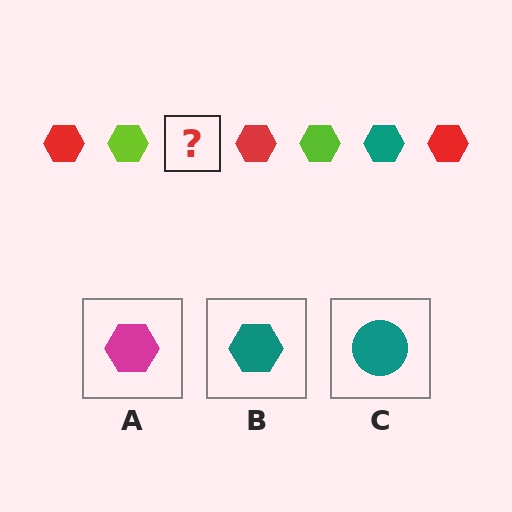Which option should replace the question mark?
Option B.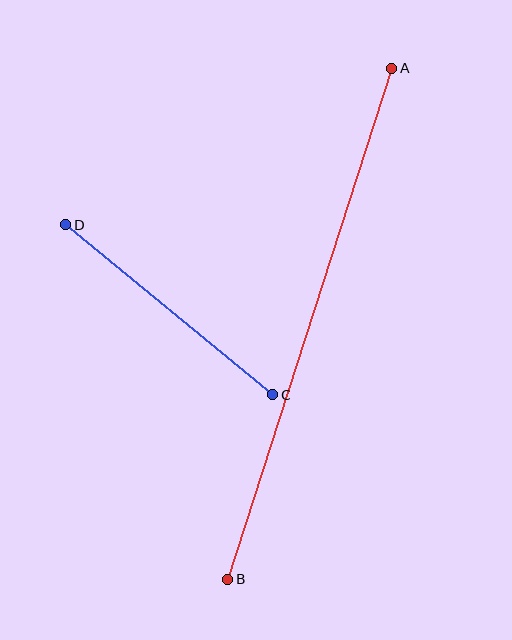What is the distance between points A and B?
The distance is approximately 536 pixels.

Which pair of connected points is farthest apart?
Points A and B are farthest apart.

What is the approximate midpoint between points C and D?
The midpoint is at approximately (169, 310) pixels.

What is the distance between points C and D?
The distance is approximately 268 pixels.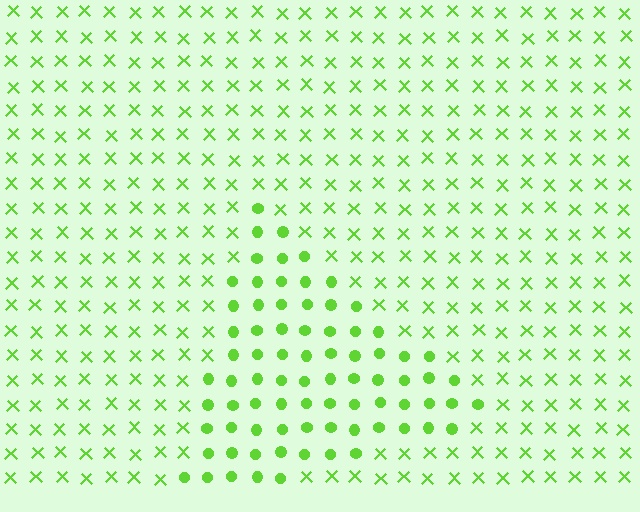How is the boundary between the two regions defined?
The boundary is defined by a change in element shape: circles inside vs. X marks outside. All elements share the same color and spacing.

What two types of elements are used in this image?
The image uses circles inside the triangle region and X marks outside it.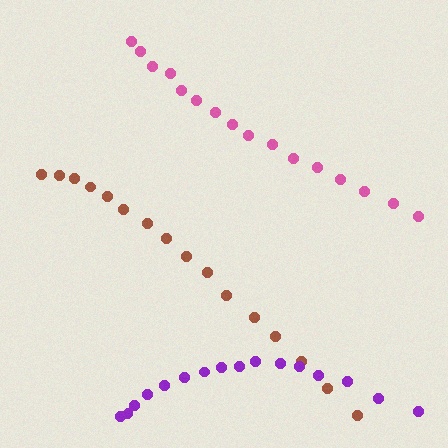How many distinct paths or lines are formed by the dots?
There are 3 distinct paths.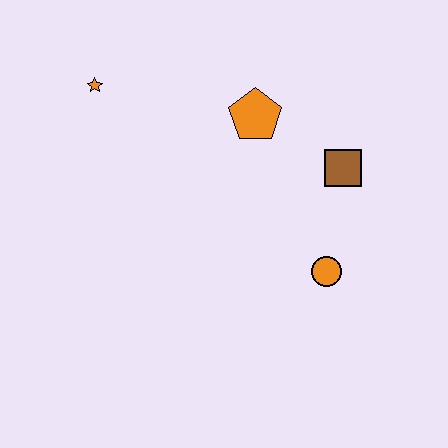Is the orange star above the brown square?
Yes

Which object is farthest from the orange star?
The orange circle is farthest from the orange star.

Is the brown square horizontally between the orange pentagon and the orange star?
No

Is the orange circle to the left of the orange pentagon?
No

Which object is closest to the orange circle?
The brown square is closest to the orange circle.